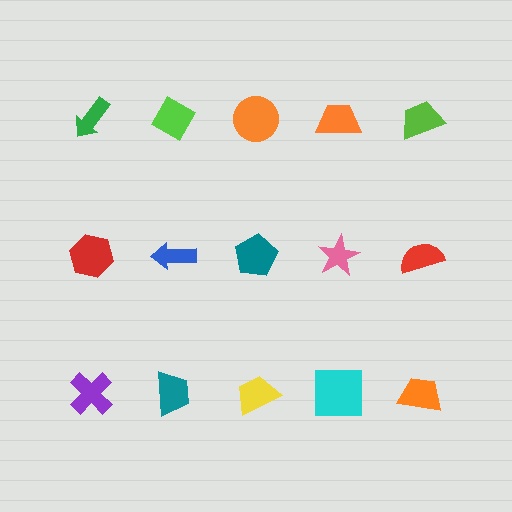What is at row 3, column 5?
An orange trapezoid.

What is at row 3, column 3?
A yellow trapezoid.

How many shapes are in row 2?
5 shapes.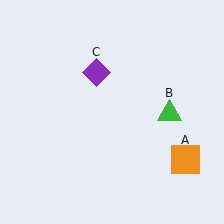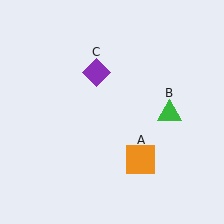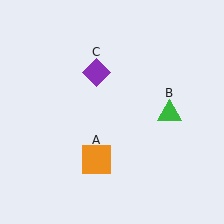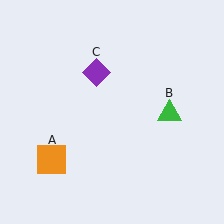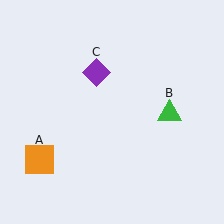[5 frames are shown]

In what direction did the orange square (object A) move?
The orange square (object A) moved left.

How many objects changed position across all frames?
1 object changed position: orange square (object A).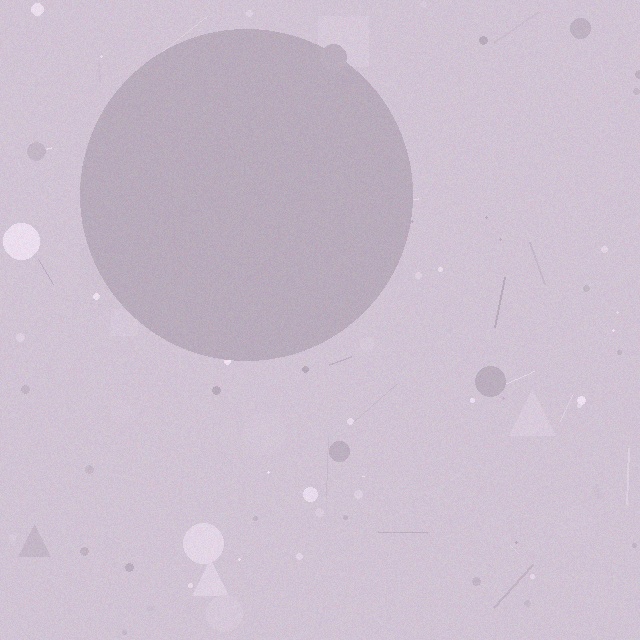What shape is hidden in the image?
A circle is hidden in the image.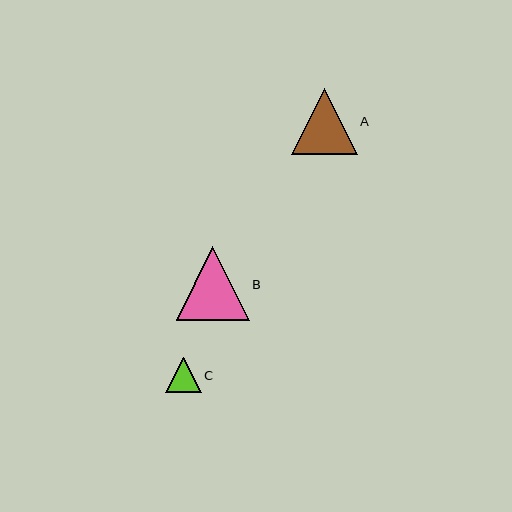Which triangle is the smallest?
Triangle C is the smallest with a size of approximately 35 pixels.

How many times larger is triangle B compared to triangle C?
Triangle B is approximately 2.1 times the size of triangle C.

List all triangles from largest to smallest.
From largest to smallest: B, A, C.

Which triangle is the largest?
Triangle B is the largest with a size of approximately 73 pixels.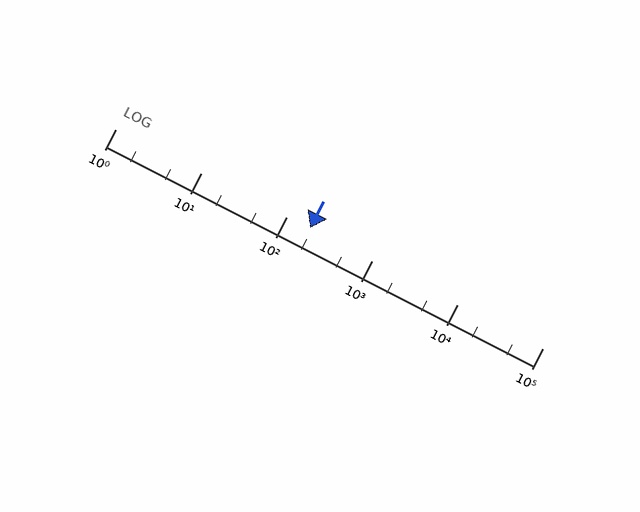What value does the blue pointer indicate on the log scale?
The pointer indicates approximately 190.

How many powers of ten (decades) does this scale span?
The scale spans 5 decades, from 1 to 100000.